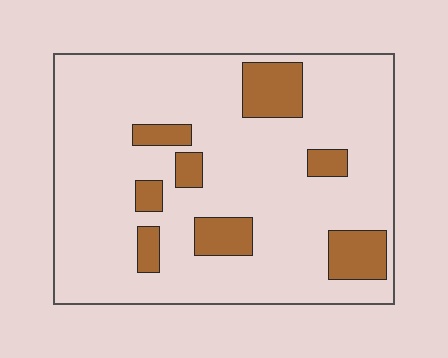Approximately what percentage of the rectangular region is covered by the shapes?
Approximately 15%.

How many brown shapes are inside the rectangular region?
8.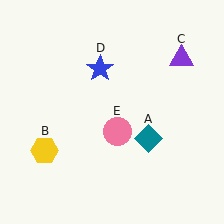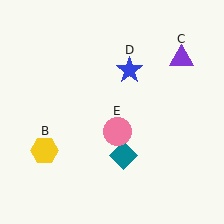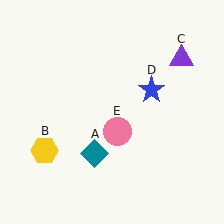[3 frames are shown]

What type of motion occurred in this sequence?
The teal diamond (object A), blue star (object D) rotated clockwise around the center of the scene.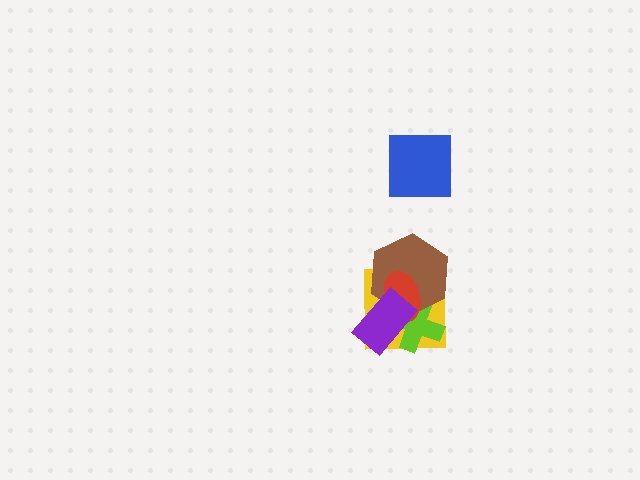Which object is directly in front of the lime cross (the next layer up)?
The brown hexagon is directly in front of the lime cross.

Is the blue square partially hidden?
No, no other shape covers it.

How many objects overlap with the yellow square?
4 objects overlap with the yellow square.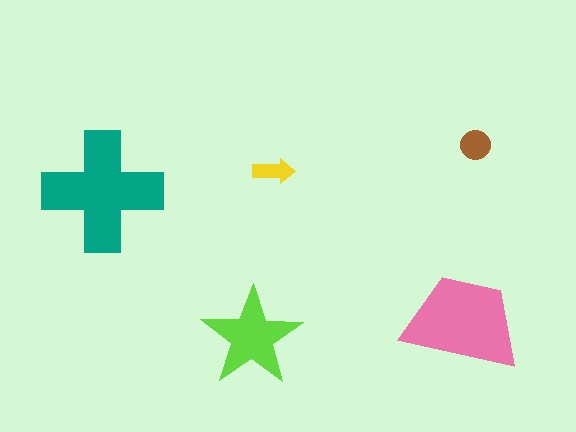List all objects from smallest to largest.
The yellow arrow, the brown circle, the lime star, the pink trapezoid, the teal cross.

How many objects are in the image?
There are 5 objects in the image.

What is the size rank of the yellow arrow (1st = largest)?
5th.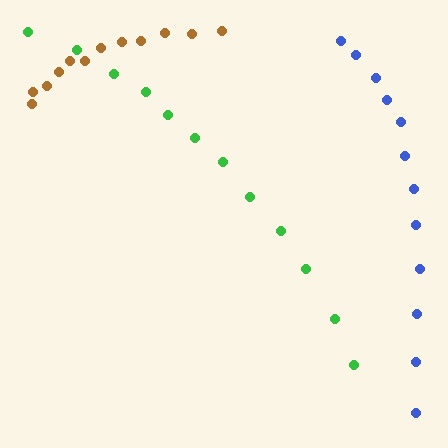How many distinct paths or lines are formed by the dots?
There are 3 distinct paths.